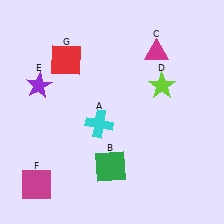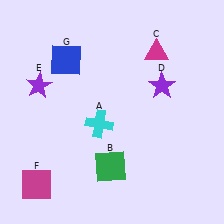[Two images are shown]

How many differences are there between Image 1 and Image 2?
There are 2 differences between the two images.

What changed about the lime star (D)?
In Image 1, D is lime. In Image 2, it changed to purple.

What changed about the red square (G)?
In Image 1, G is red. In Image 2, it changed to blue.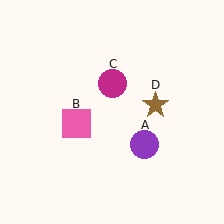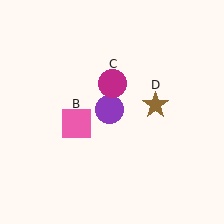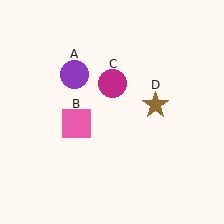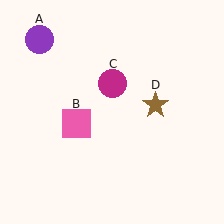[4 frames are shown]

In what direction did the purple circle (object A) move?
The purple circle (object A) moved up and to the left.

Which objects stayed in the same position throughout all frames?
Pink square (object B) and magenta circle (object C) and brown star (object D) remained stationary.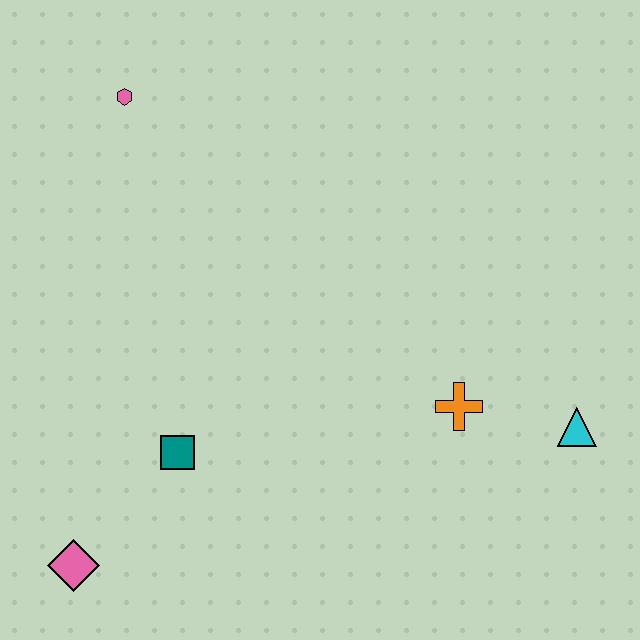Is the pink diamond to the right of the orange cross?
No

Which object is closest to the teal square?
The pink diamond is closest to the teal square.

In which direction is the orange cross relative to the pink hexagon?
The orange cross is to the right of the pink hexagon.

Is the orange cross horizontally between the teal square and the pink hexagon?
No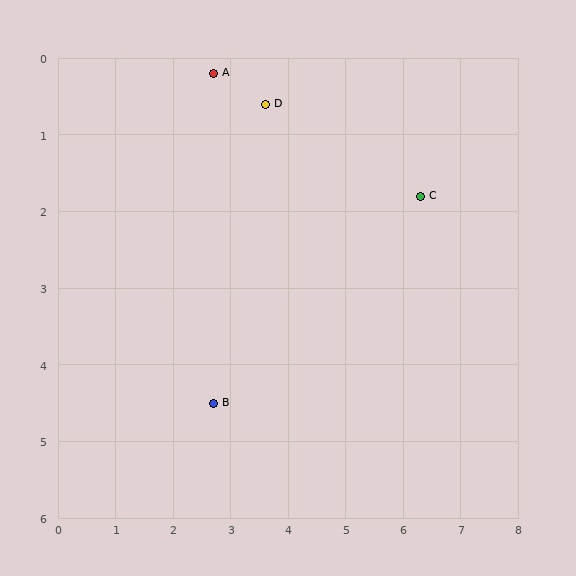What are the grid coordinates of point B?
Point B is at approximately (2.7, 4.5).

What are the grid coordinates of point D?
Point D is at approximately (3.6, 0.6).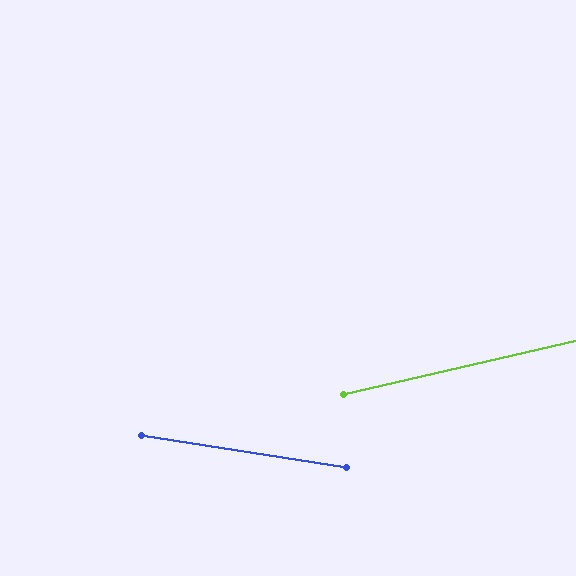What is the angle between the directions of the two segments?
Approximately 22 degrees.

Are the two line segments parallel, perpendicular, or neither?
Neither parallel nor perpendicular — they differ by about 22°.